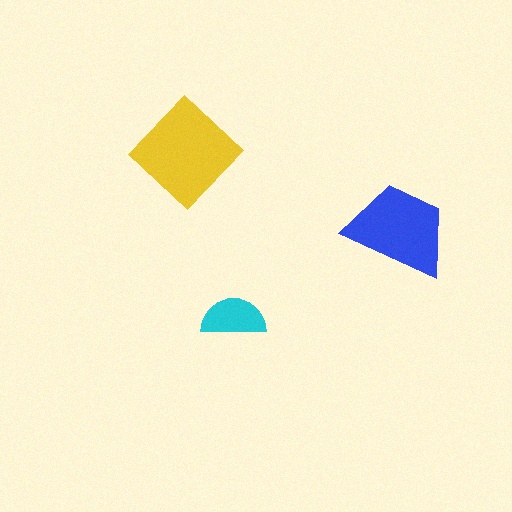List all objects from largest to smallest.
The yellow diamond, the blue trapezoid, the cyan semicircle.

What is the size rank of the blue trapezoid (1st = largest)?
2nd.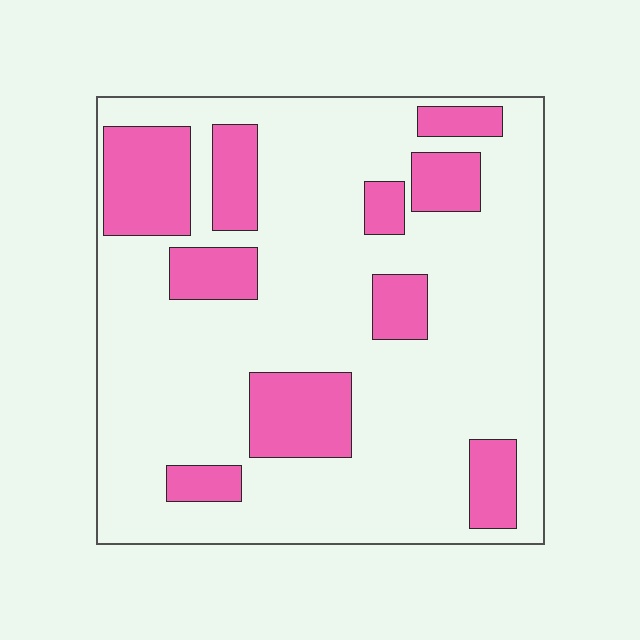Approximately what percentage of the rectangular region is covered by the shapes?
Approximately 25%.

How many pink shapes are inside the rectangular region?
10.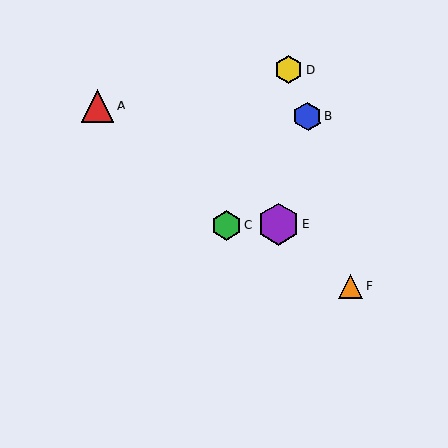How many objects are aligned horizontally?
2 objects (C, E) are aligned horizontally.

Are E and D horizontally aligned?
No, E is at y≈225 and D is at y≈70.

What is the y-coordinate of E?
Object E is at y≈225.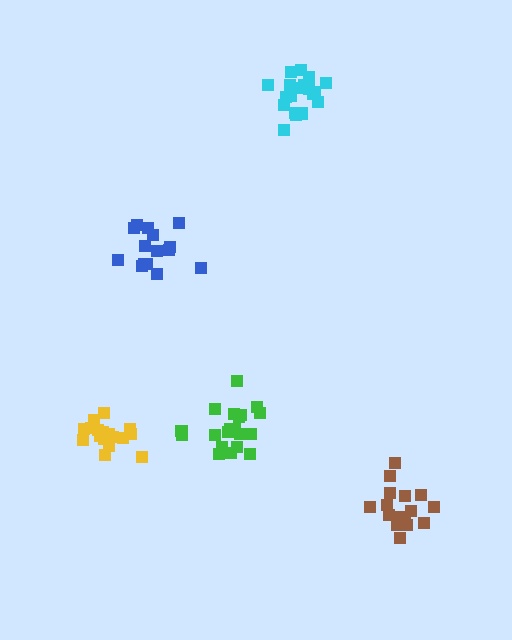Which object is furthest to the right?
The brown cluster is rightmost.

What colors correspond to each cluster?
The clusters are colored: cyan, yellow, brown, blue, green.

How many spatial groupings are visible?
There are 5 spatial groupings.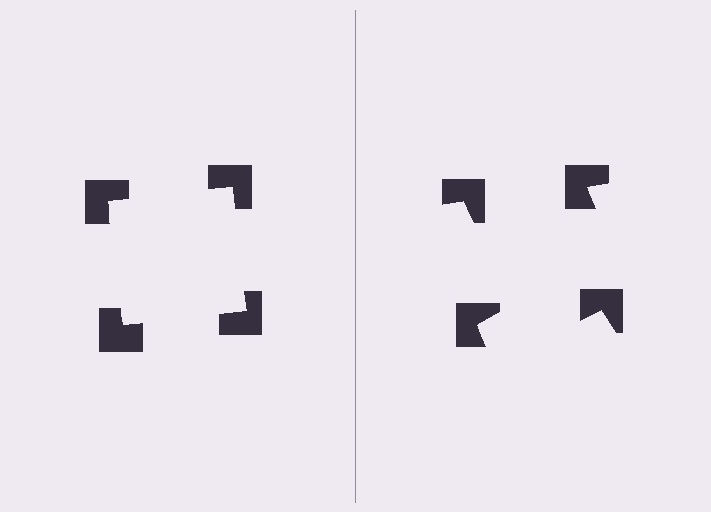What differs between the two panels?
The notched squares are positioned identically on both sides; only the wedge orientations differ. On the left they align to a square; on the right they are misaligned.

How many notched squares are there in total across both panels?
8 — 4 on each side.